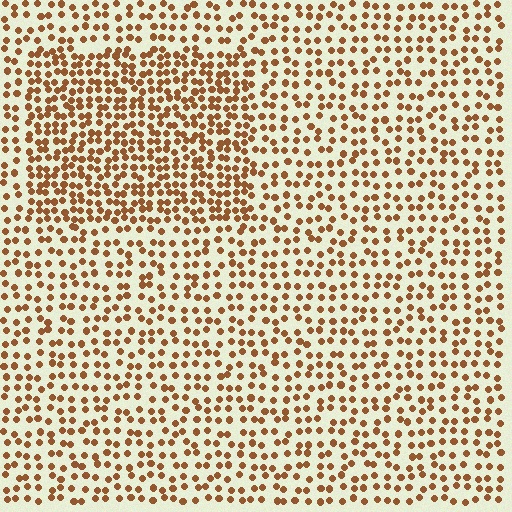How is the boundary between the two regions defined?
The boundary is defined by a change in element density (approximately 1.7x ratio). All elements are the same color, size, and shape.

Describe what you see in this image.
The image contains small brown elements arranged at two different densities. A rectangle-shaped region is visible where the elements are more densely packed than the surrounding area.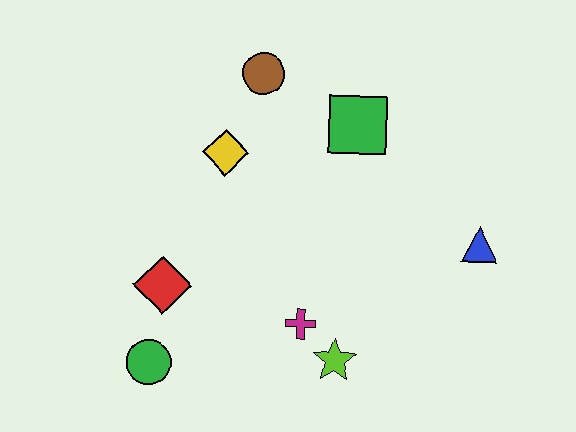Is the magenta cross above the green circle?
Yes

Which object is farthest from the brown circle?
The green circle is farthest from the brown circle.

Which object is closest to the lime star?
The magenta cross is closest to the lime star.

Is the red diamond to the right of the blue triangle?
No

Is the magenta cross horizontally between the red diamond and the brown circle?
No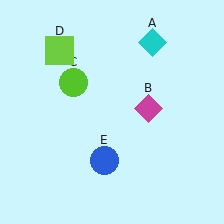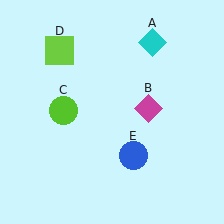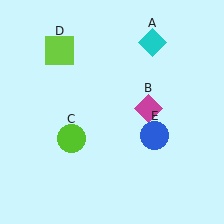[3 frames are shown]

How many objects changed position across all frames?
2 objects changed position: lime circle (object C), blue circle (object E).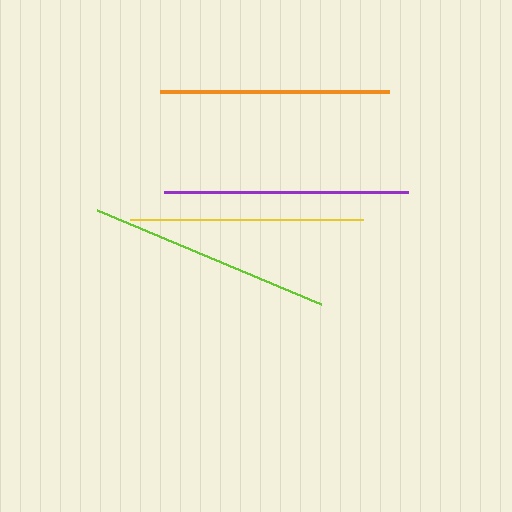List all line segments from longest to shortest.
From longest to shortest: purple, lime, yellow, orange.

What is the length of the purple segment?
The purple segment is approximately 244 pixels long.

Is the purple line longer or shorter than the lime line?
The purple line is longer than the lime line.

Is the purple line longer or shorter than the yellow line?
The purple line is longer than the yellow line.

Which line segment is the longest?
The purple line is the longest at approximately 244 pixels.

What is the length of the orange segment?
The orange segment is approximately 229 pixels long.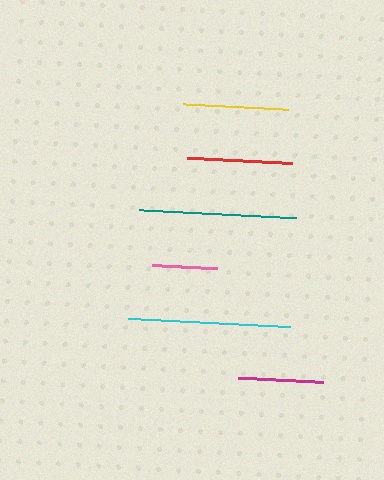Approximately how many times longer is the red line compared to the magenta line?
The red line is approximately 1.2 times the length of the magenta line.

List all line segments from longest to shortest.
From longest to shortest: cyan, teal, yellow, red, magenta, pink.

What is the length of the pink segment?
The pink segment is approximately 65 pixels long.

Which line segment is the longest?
The cyan line is the longest at approximately 162 pixels.